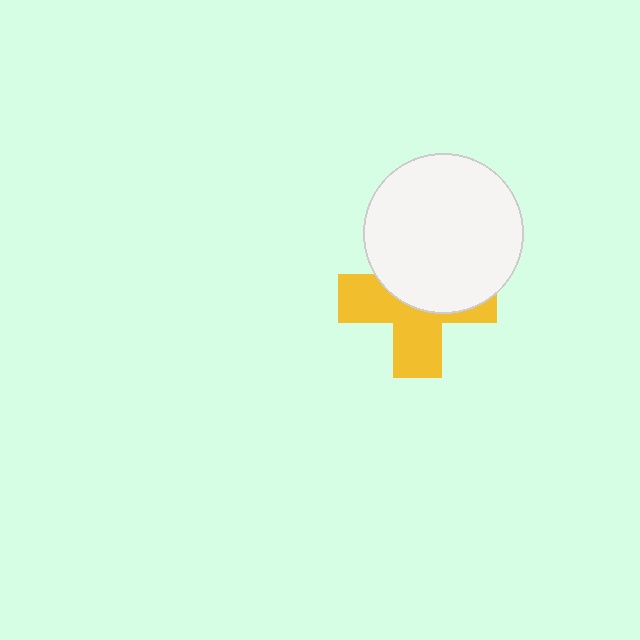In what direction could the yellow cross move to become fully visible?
The yellow cross could move down. That would shift it out from behind the white circle entirely.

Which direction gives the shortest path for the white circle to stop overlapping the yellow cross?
Moving up gives the shortest separation.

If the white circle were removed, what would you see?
You would see the complete yellow cross.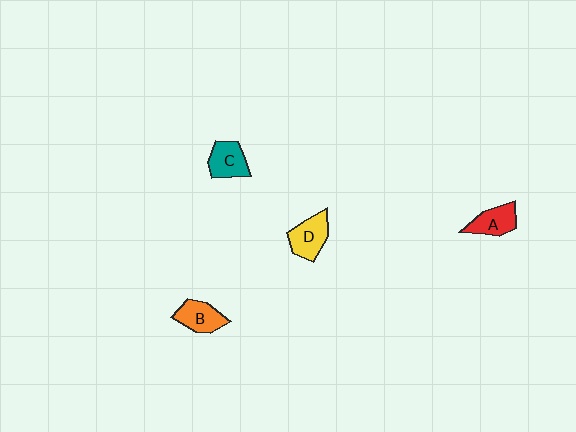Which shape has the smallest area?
Shape A (red).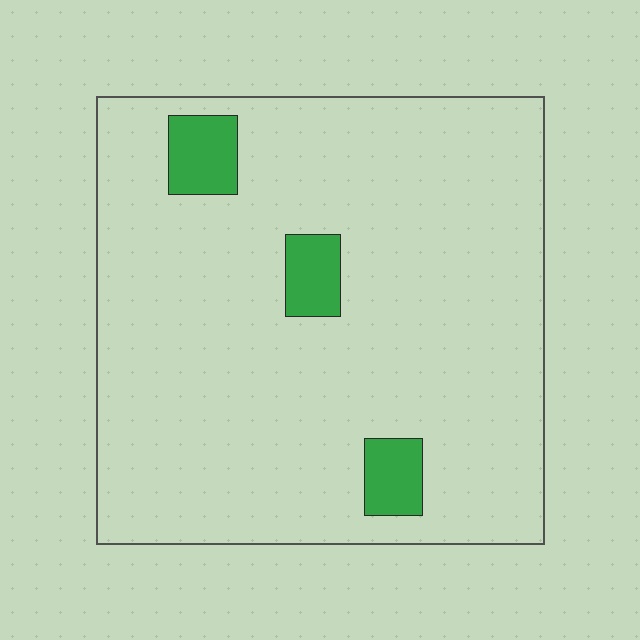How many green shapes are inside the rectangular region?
3.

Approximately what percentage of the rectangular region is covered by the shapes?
Approximately 5%.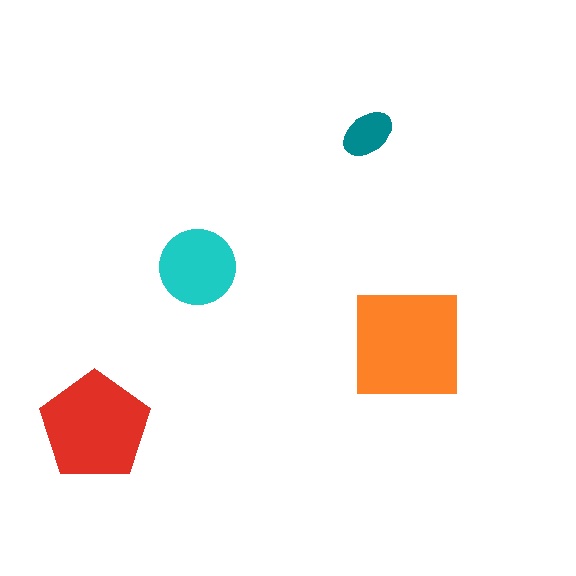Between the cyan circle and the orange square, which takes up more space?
The orange square.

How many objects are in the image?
There are 4 objects in the image.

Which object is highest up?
The teal ellipse is topmost.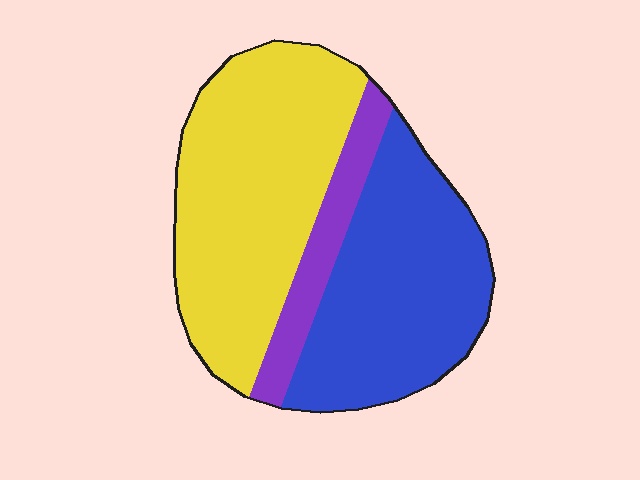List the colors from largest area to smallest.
From largest to smallest: yellow, blue, purple.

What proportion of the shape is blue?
Blue takes up about two fifths (2/5) of the shape.